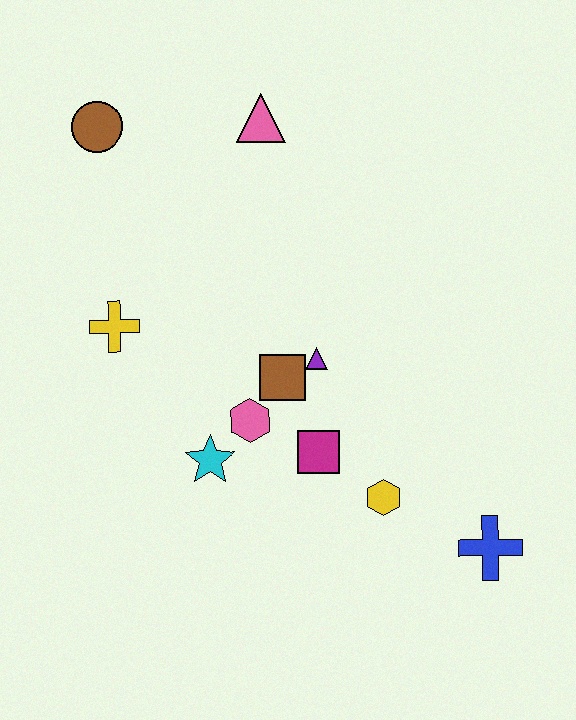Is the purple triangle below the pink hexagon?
No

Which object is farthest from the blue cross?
The brown circle is farthest from the blue cross.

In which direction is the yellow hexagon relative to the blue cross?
The yellow hexagon is to the left of the blue cross.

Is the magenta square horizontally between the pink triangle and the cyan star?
No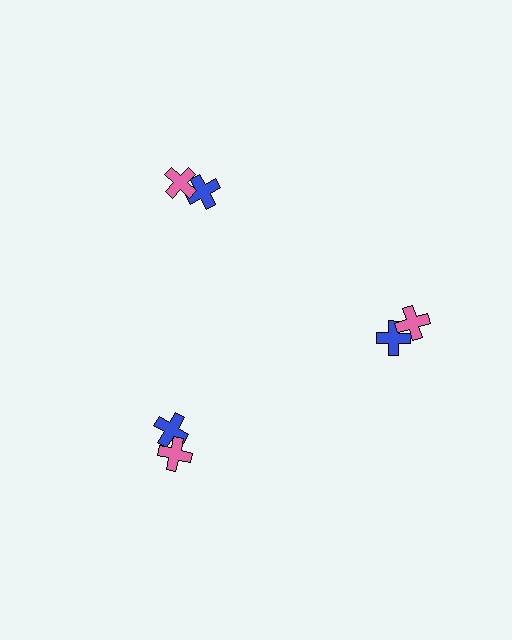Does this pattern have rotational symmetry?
Yes, this pattern has 3-fold rotational symmetry. It looks the same after rotating 120 degrees around the center.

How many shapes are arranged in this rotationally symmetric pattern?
There are 6 shapes, arranged in 3 groups of 2.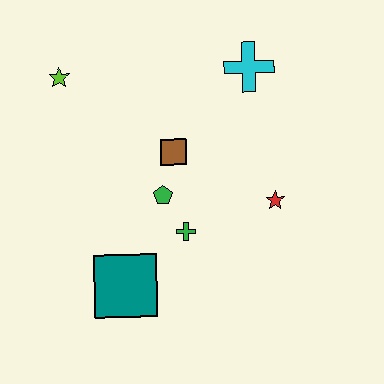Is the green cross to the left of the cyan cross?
Yes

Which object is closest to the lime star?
The brown square is closest to the lime star.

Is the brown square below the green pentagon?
No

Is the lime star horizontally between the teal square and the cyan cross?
No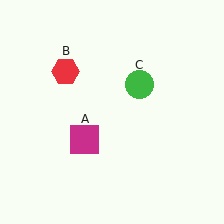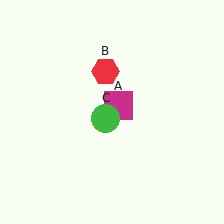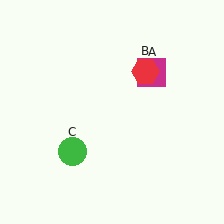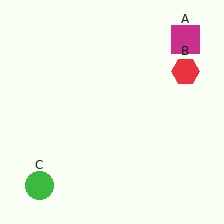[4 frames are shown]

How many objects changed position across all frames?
3 objects changed position: magenta square (object A), red hexagon (object B), green circle (object C).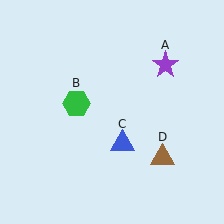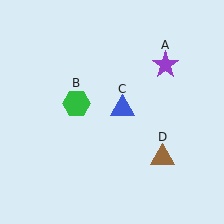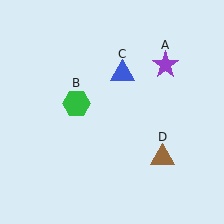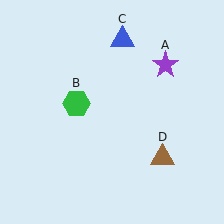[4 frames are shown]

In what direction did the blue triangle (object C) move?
The blue triangle (object C) moved up.